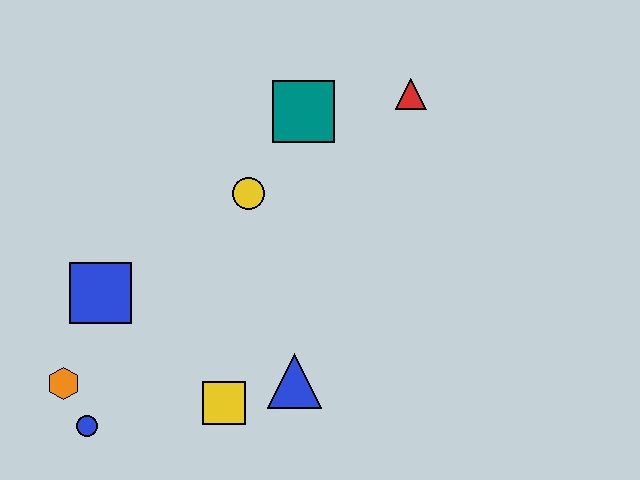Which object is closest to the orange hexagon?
The blue circle is closest to the orange hexagon.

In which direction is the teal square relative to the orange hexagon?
The teal square is above the orange hexagon.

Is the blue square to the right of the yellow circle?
No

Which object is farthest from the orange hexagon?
The red triangle is farthest from the orange hexagon.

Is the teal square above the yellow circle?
Yes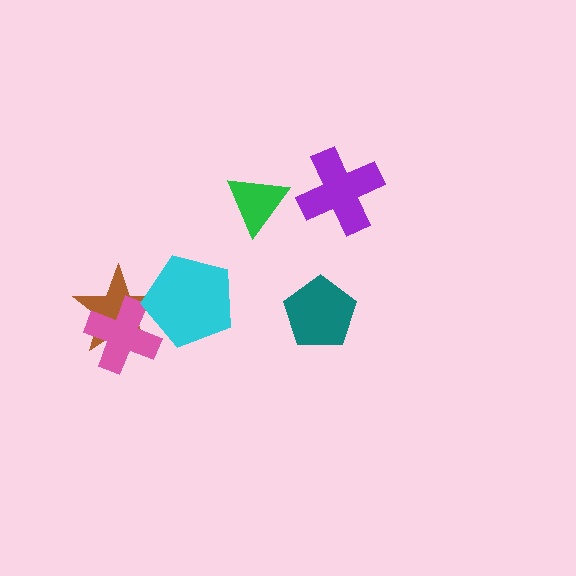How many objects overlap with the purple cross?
0 objects overlap with the purple cross.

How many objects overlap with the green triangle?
0 objects overlap with the green triangle.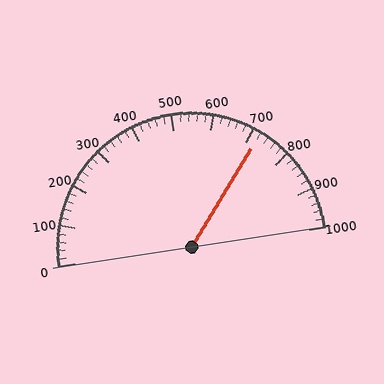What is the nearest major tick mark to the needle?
The nearest major tick mark is 700.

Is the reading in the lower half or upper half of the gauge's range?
The reading is in the upper half of the range (0 to 1000).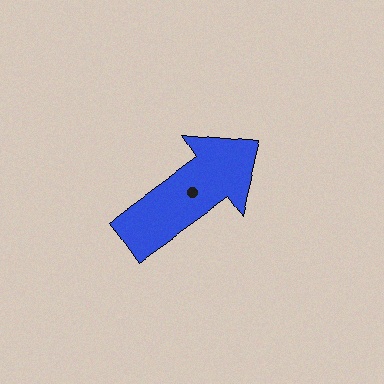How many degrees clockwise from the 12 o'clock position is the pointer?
Approximately 54 degrees.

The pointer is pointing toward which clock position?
Roughly 2 o'clock.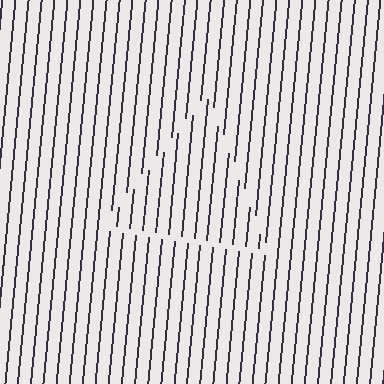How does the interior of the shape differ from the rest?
The interior of the shape contains the same grating, shifted by half a period — the contour is defined by the phase discontinuity where line-ends from the inner and outer gratings abut.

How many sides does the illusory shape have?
3 sides — the line-ends trace a triangle.